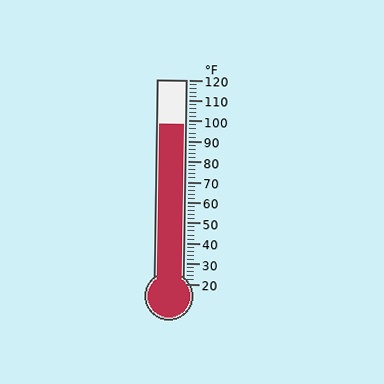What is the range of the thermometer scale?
The thermometer scale ranges from 20°F to 120°F.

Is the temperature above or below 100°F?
The temperature is below 100°F.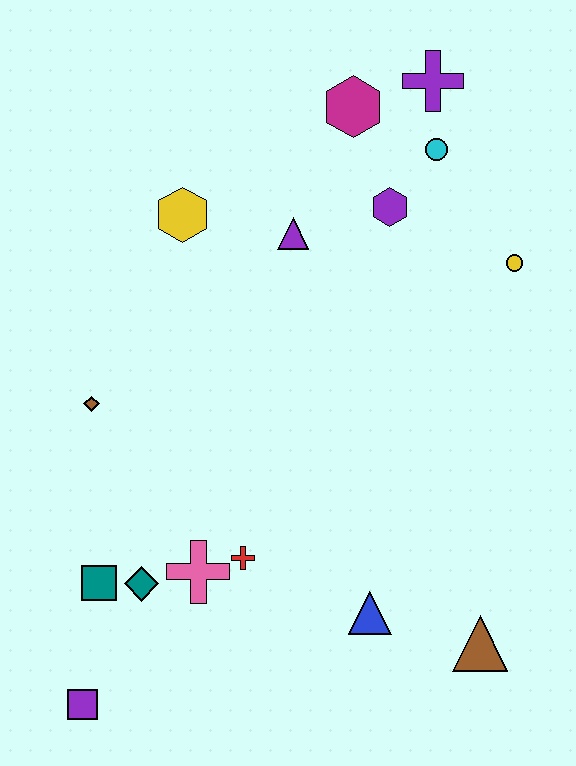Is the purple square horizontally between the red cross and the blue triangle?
No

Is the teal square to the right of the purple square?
Yes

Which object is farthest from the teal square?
The purple cross is farthest from the teal square.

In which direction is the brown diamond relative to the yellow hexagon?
The brown diamond is below the yellow hexagon.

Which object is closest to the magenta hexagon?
The purple cross is closest to the magenta hexagon.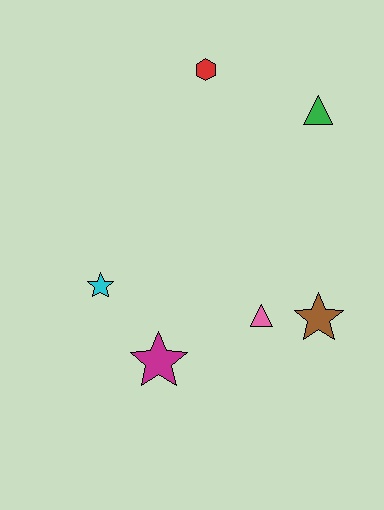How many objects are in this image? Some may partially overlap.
There are 6 objects.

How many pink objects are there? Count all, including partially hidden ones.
There is 1 pink object.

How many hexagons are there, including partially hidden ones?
There is 1 hexagon.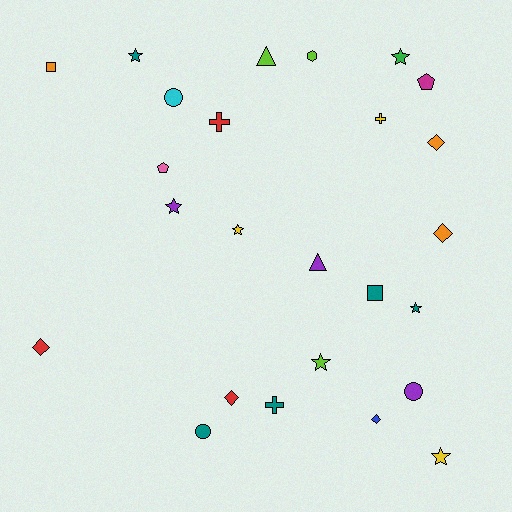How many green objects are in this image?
There is 1 green object.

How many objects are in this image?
There are 25 objects.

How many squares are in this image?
There are 2 squares.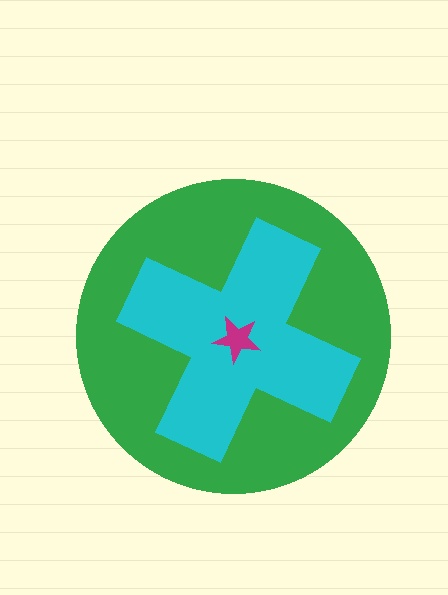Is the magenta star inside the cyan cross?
Yes.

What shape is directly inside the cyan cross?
The magenta star.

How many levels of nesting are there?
3.